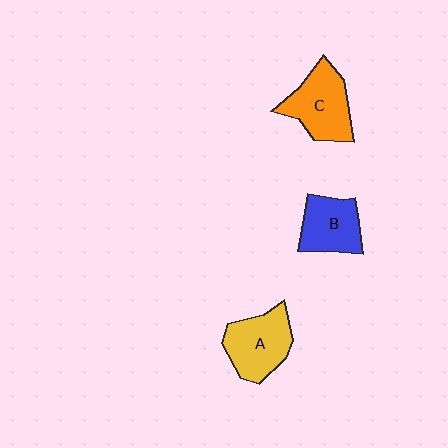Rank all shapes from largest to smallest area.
From largest to smallest: C (orange), A (yellow), B (blue).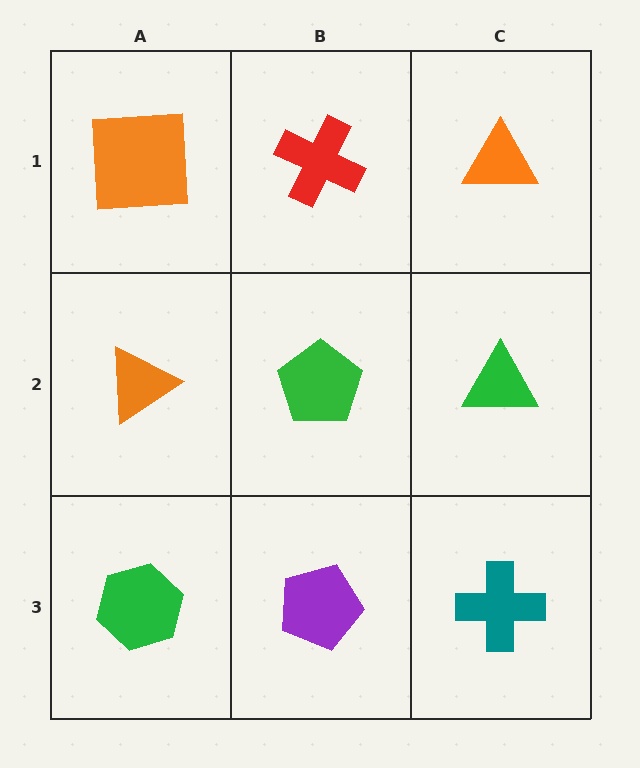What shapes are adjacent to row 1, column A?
An orange triangle (row 2, column A), a red cross (row 1, column B).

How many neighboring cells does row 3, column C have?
2.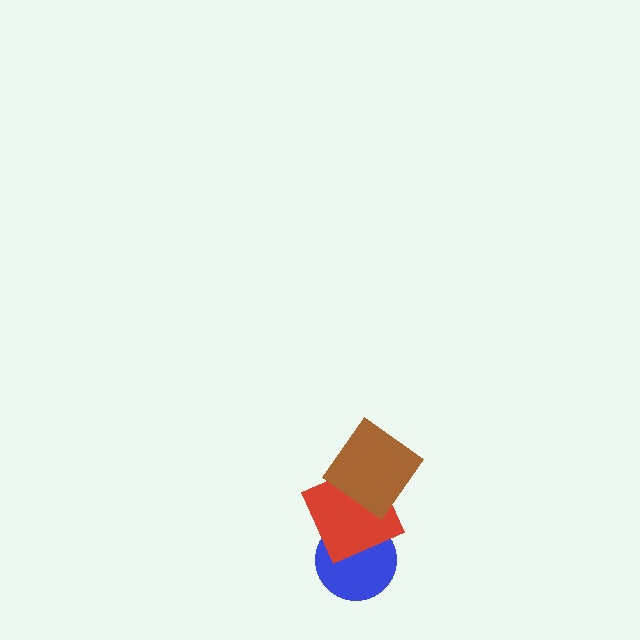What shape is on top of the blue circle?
The red square is on top of the blue circle.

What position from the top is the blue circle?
The blue circle is 3rd from the top.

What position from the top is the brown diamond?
The brown diamond is 1st from the top.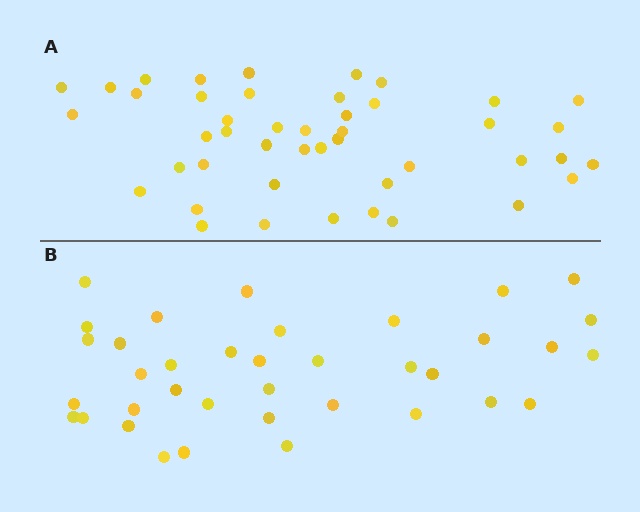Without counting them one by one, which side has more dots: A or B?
Region A (the top region) has more dots.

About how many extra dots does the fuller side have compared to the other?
Region A has roughly 8 or so more dots than region B.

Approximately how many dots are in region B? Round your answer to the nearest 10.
About 40 dots. (The exact count is 37, which rounds to 40.)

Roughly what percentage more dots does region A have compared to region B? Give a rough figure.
About 20% more.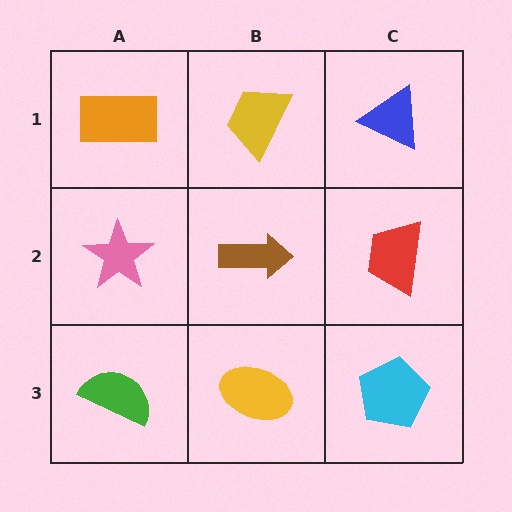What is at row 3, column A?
A green semicircle.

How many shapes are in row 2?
3 shapes.